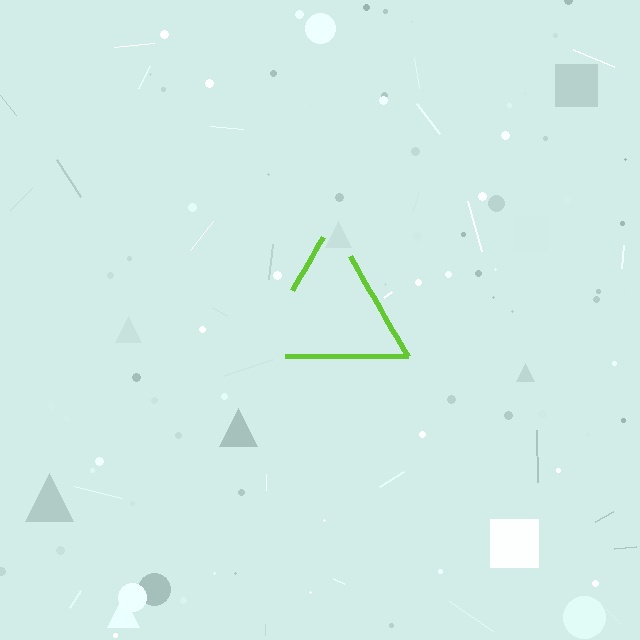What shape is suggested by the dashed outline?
The dashed outline suggests a triangle.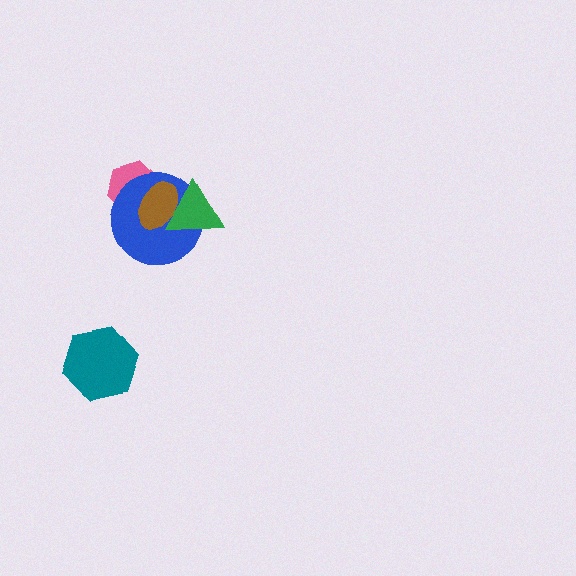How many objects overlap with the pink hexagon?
2 objects overlap with the pink hexagon.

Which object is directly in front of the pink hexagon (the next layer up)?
The blue circle is directly in front of the pink hexagon.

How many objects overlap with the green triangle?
2 objects overlap with the green triangle.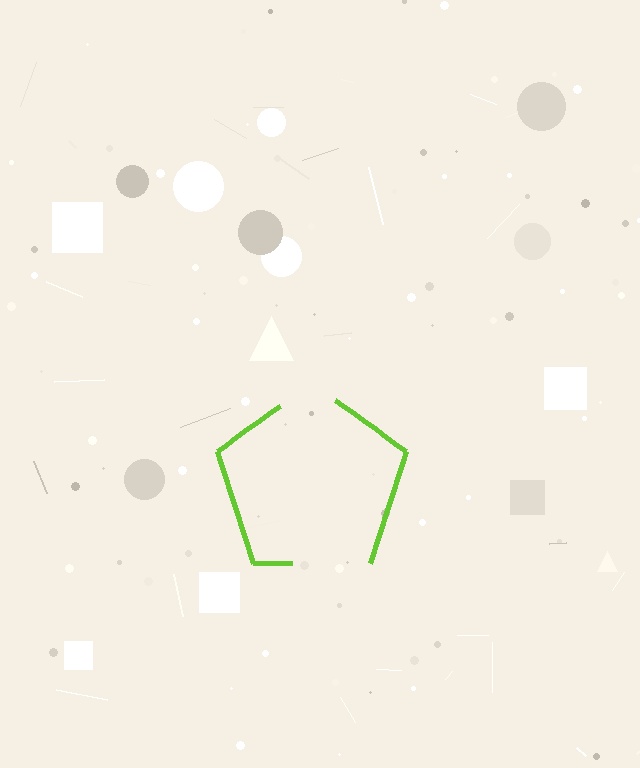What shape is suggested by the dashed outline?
The dashed outline suggests a pentagon.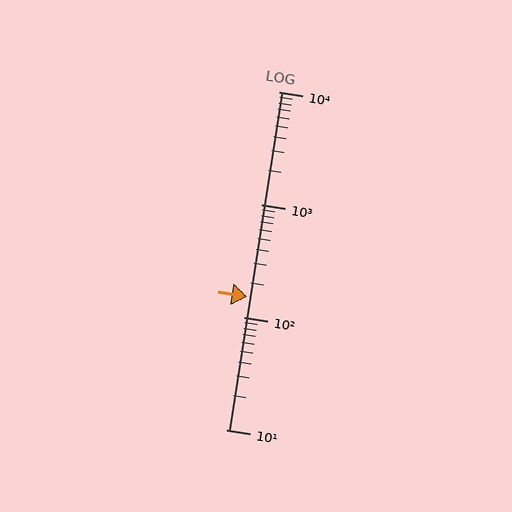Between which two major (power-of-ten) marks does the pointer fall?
The pointer is between 100 and 1000.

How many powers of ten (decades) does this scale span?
The scale spans 3 decades, from 10 to 10000.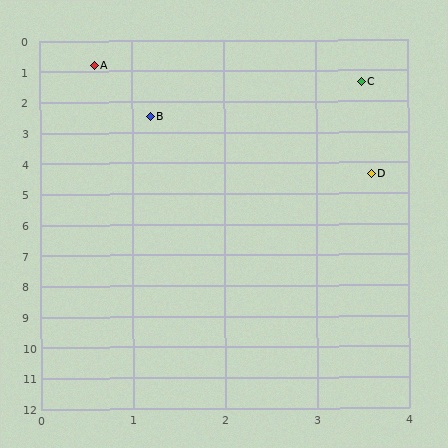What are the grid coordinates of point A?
Point A is at approximately (0.6, 0.8).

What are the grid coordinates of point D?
Point D is at approximately (3.6, 4.4).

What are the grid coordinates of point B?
Point B is at approximately (1.2, 2.5).